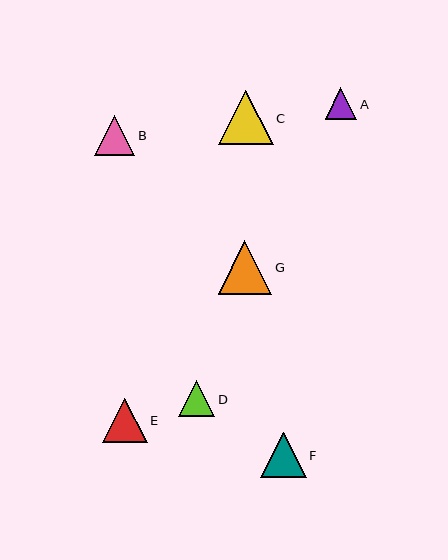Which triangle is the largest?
Triangle C is the largest with a size of approximately 55 pixels.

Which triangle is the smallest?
Triangle A is the smallest with a size of approximately 32 pixels.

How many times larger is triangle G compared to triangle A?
Triangle G is approximately 1.7 times the size of triangle A.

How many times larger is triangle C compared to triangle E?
Triangle C is approximately 1.2 times the size of triangle E.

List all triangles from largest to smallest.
From largest to smallest: C, G, F, E, B, D, A.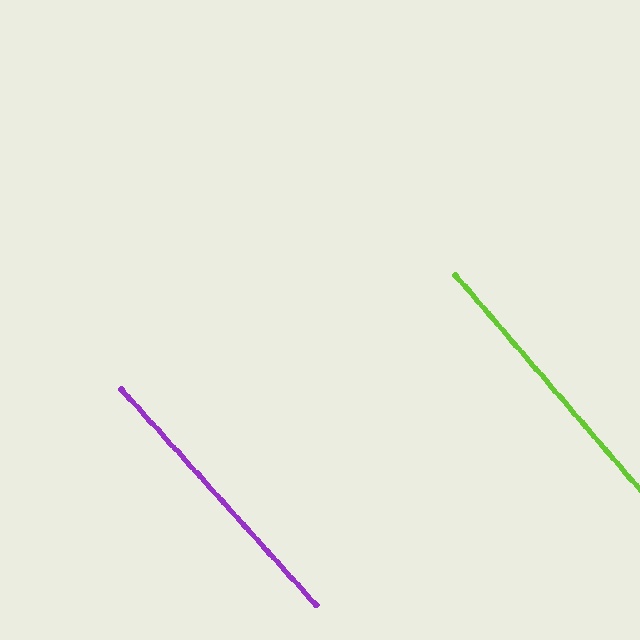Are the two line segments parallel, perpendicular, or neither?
Parallel — their directions differ by only 1.4°.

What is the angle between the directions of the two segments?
Approximately 1 degree.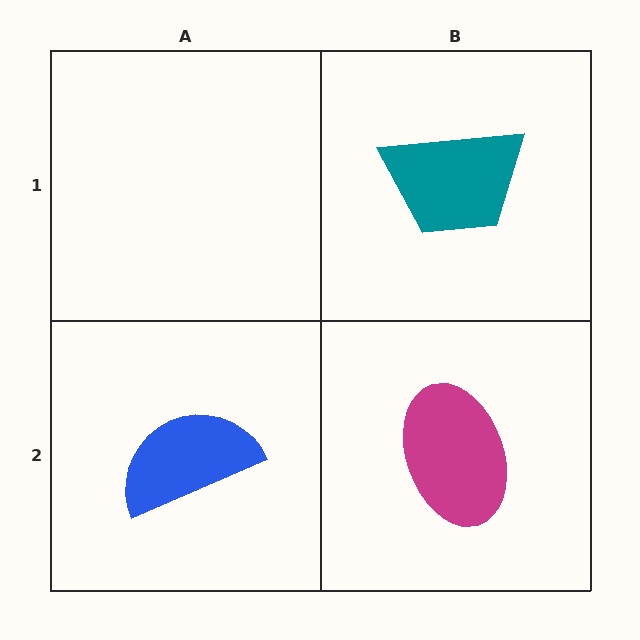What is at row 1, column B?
A teal trapezoid.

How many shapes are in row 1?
1 shape.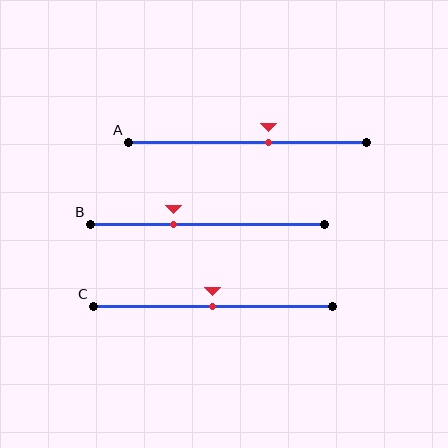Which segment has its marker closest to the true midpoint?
Segment C has its marker closest to the true midpoint.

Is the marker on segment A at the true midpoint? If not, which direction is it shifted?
No, the marker on segment A is shifted to the right by about 9% of the segment length.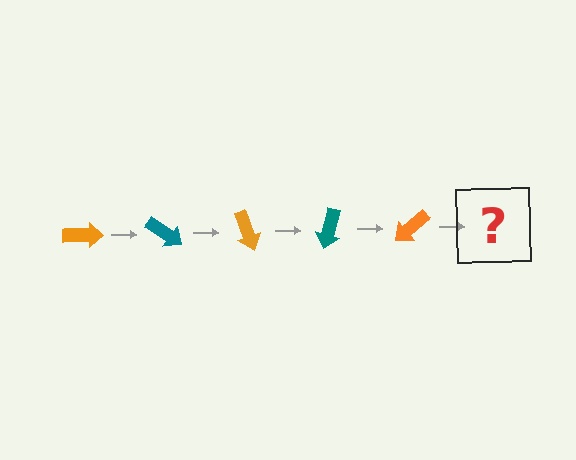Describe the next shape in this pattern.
It should be a teal arrow, rotated 175 degrees from the start.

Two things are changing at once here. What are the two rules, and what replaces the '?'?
The two rules are that it rotates 35 degrees each step and the color cycles through orange and teal. The '?' should be a teal arrow, rotated 175 degrees from the start.